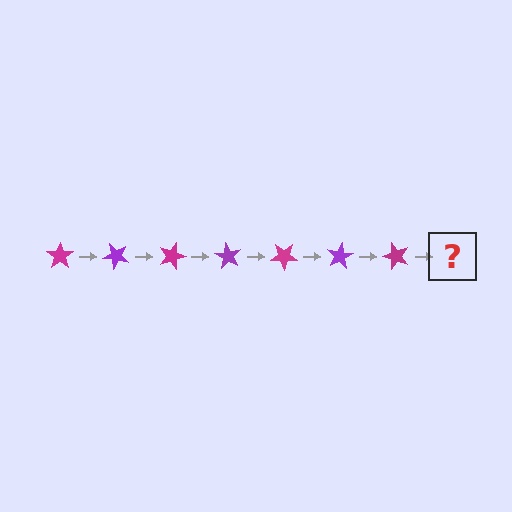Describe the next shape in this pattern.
It should be a purple star, rotated 315 degrees from the start.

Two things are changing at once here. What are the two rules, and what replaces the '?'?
The two rules are that it rotates 45 degrees each step and the color cycles through magenta and purple. The '?' should be a purple star, rotated 315 degrees from the start.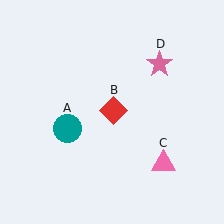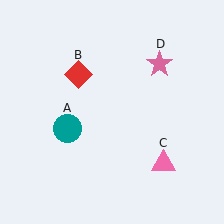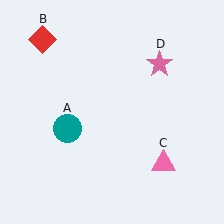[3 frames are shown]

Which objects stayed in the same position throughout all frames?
Teal circle (object A) and pink triangle (object C) and pink star (object D) remained stationary.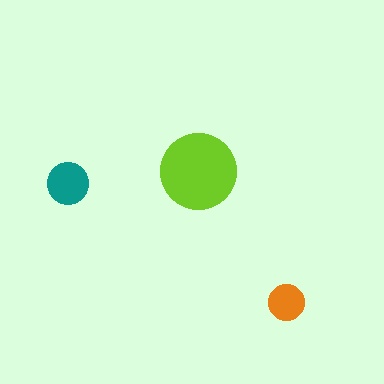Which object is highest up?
The lime circle is topmost.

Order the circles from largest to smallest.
the lime one, the teal one, the orange one.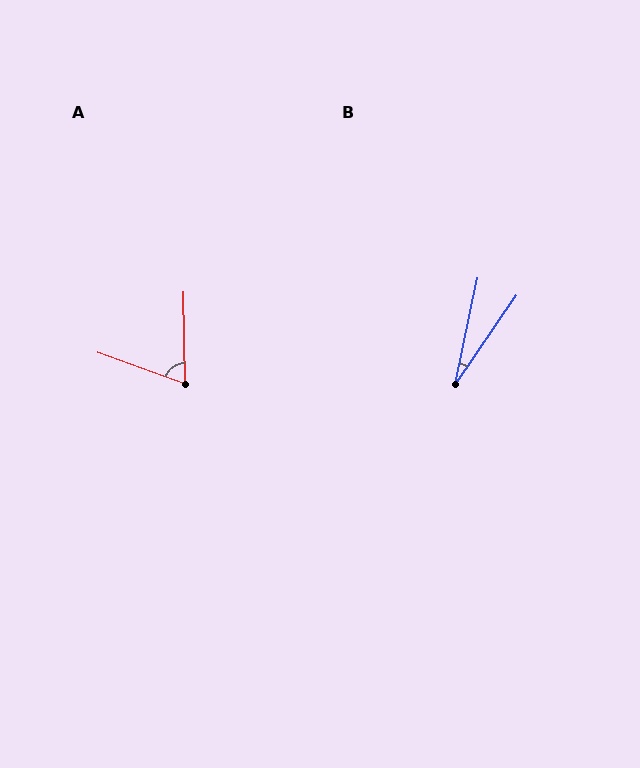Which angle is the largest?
A, at approximately 69 degrees.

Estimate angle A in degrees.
Approximately 69 degrees.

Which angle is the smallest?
B, at approximately 22 degrees.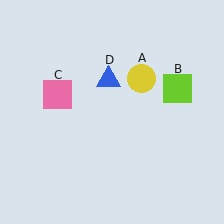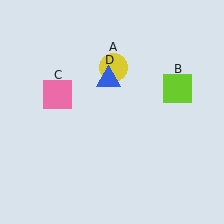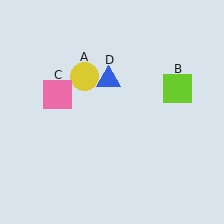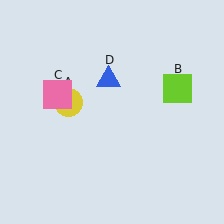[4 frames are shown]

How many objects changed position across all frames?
1 object changed position: yellow circle (object A).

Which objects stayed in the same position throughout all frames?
Lime square (object B) and pink square (object C) and blue triangle (object D) remained stationary.